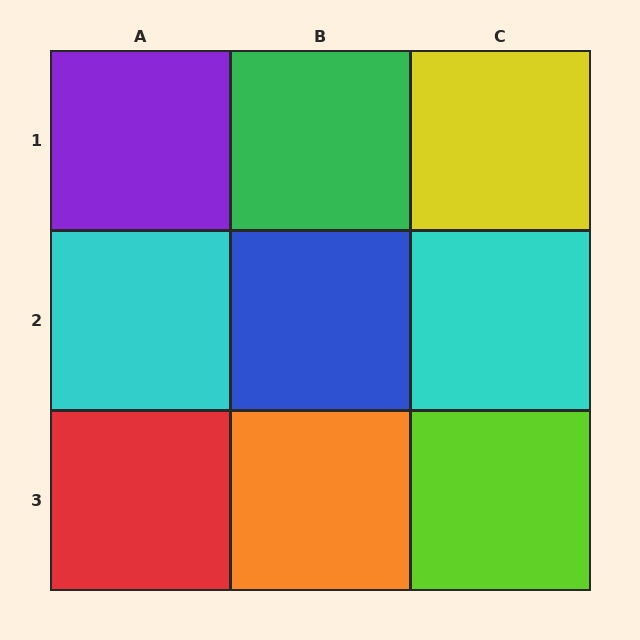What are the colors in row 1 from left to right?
Purple, green, yellow.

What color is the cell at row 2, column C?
Cyan.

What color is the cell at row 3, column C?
Lime.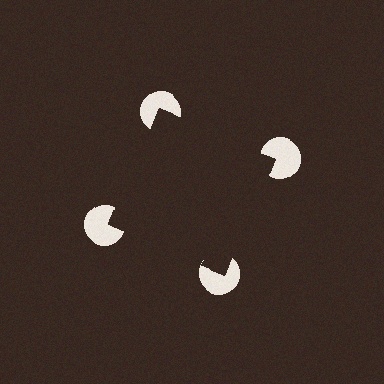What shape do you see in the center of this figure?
An illusory square — its edges are inferred from the aligned wedge cuts in the pac-man discs, not physically drawn.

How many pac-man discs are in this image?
There are 4 — one at each vertex of the illusory square.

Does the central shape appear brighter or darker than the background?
It typically appears slightly darker than the background, even though no actual brightness change is drawn.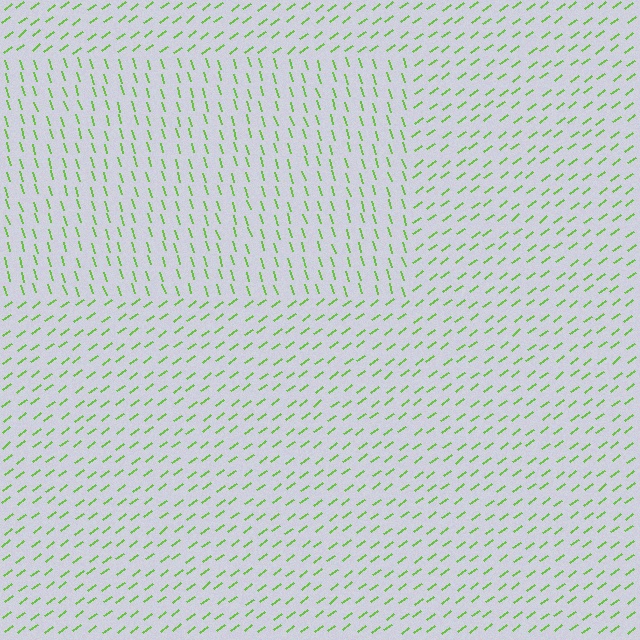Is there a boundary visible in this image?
Yes, there is a texture boundary formed by a change in line orientation.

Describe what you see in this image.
The image is filled with small lime line segments. A rectangle region in the image has lines oriented differently from the surrounding lines, creating a visible texture boundary.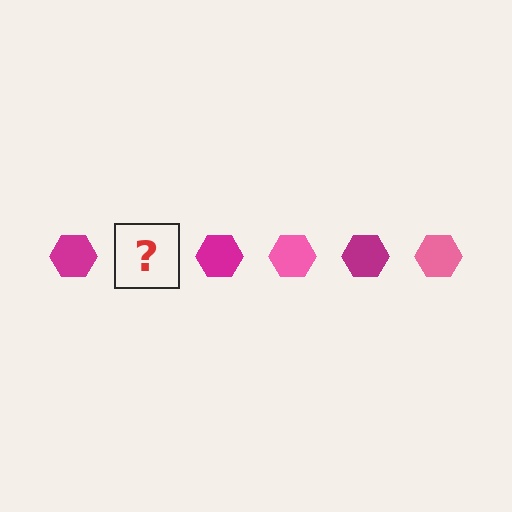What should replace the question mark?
The question mark should be replaced with a pink hexagon.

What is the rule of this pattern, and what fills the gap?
The rule is that the pattern cycles through magenta, pink hexagons. The gap should be filled with a pink hexagon.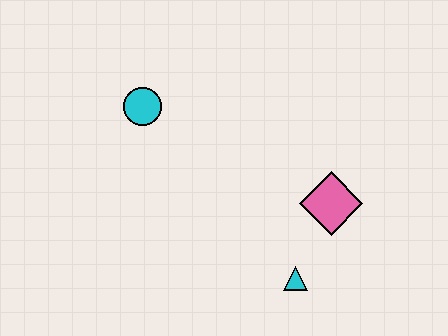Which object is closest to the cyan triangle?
The pink diamond is closest to the cyan triangle.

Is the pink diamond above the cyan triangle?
Yes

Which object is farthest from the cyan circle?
The cyan triangle is farthest from the cyan circle.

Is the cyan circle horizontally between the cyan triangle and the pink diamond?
No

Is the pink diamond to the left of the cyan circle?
No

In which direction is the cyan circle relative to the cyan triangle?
The cyan circle is above the cyan triangle.